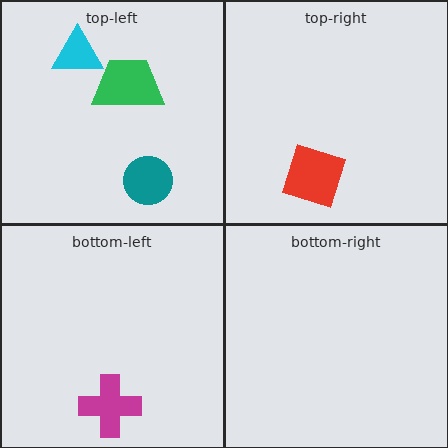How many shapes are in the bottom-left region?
1.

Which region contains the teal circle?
The top-left region.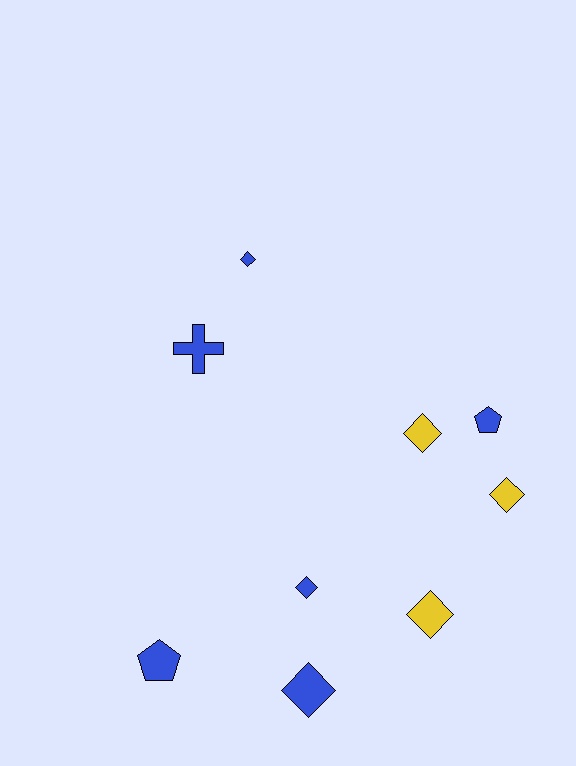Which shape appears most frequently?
Diamond, with 6 objects.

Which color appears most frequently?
Blue, with 6 objects.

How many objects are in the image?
There are 9 objects.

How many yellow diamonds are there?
There are 3 yellow diamonds.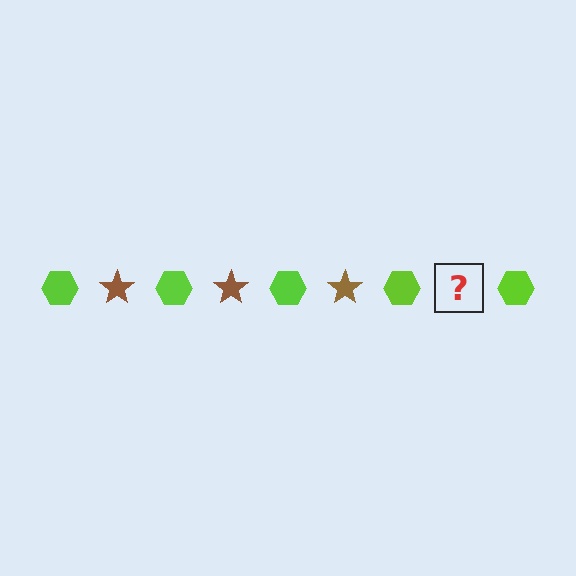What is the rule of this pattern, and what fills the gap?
The rule is that the pattern alternates between lime hexagon and brown star. The gap should be filled with a brown star.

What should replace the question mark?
The question mark should be replaced with a brown star.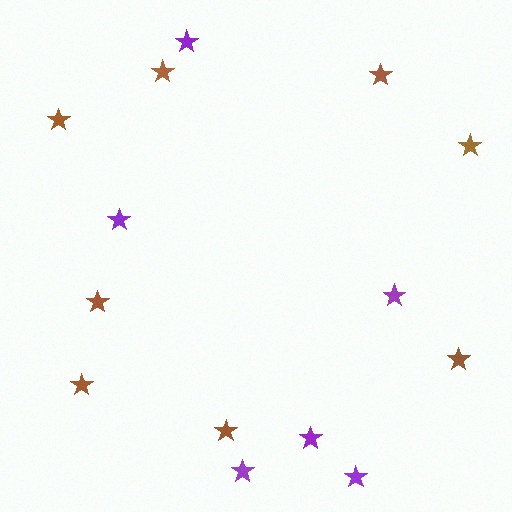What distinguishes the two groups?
There are 2 groups: one group of purple stars (6) and one group of brown stars (8).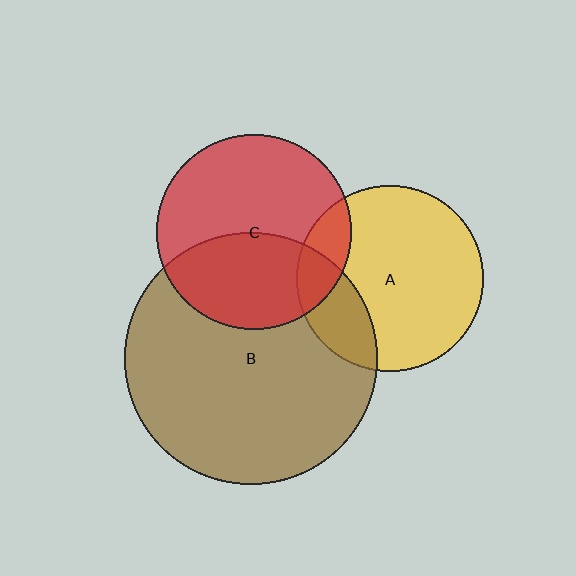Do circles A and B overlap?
Yes.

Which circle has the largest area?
Circle B (brown).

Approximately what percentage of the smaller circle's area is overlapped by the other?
Approximately 20%.